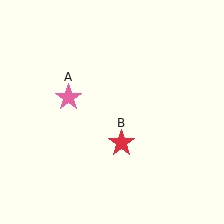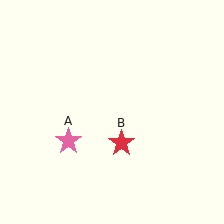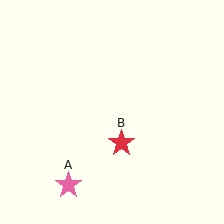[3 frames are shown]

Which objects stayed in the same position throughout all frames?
Red star (object B) remained stationary.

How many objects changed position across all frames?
1 object changed position: pink star (object A).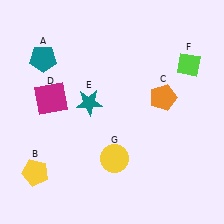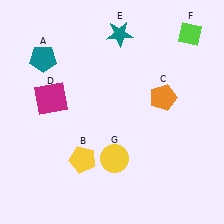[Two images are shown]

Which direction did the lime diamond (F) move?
The lime diamond (F) moved up.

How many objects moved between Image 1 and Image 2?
3 objects moved between the two images.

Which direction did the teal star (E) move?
The teal star (E) moved up.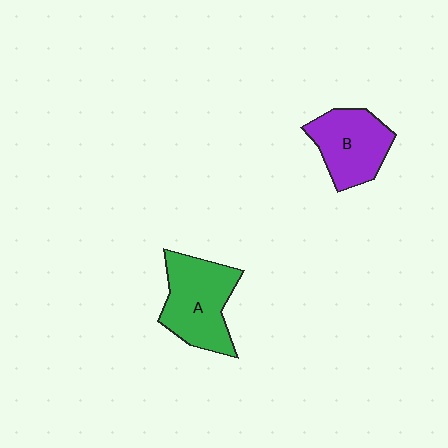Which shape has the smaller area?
Shape B (purple).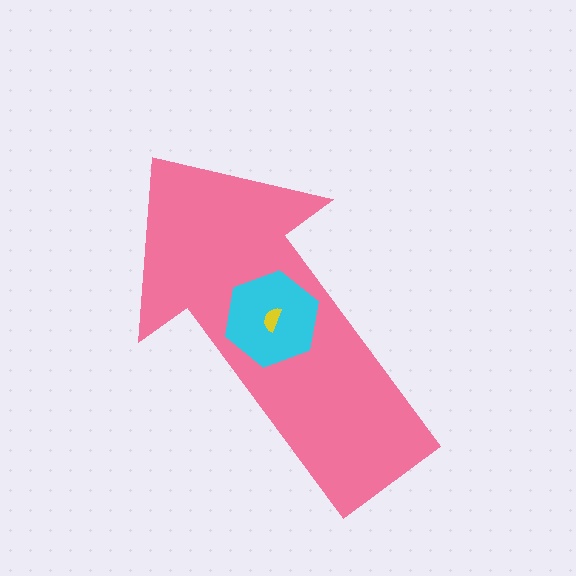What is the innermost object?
The yellow semicircle.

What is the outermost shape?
The pink arrow.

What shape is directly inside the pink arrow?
The cyan hexagon.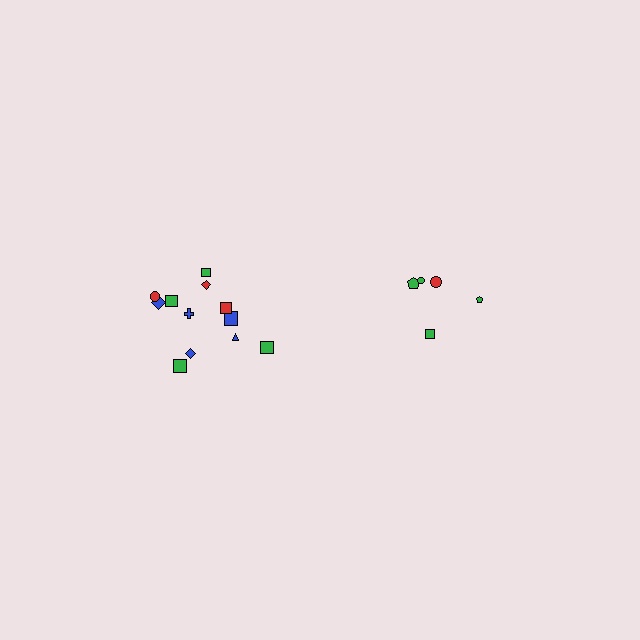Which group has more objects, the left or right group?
The left group.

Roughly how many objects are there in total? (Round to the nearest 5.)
Roughly 15 objects in total.